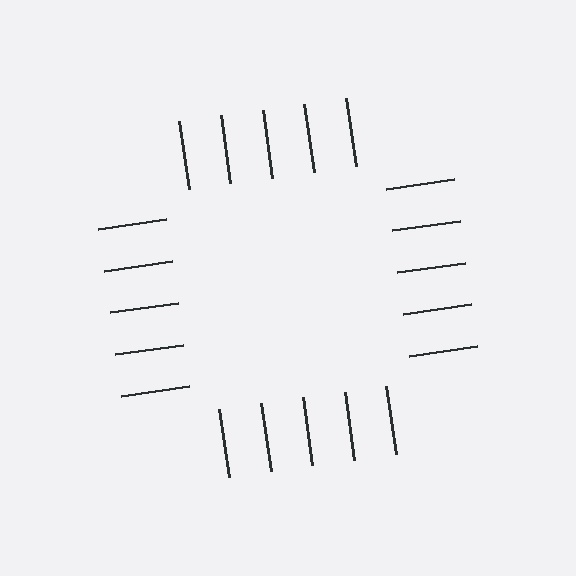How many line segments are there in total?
20 — 5 along each of the 4 edges.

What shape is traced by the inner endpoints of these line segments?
An illusory square — the line segments terminate on its edges but no continuous stroke is drawn.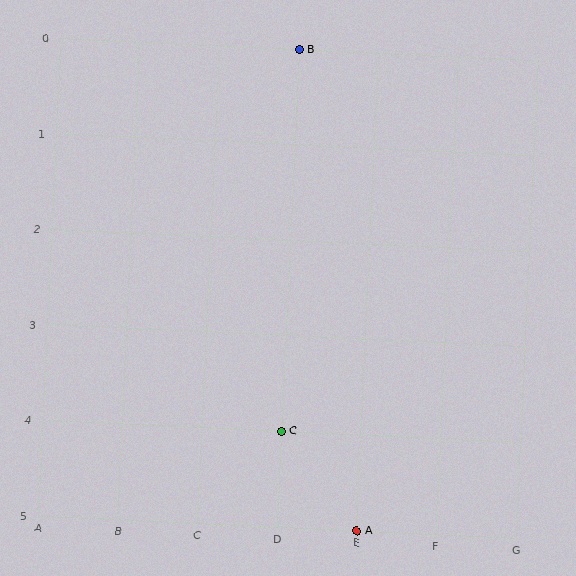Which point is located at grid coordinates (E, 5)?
Point A is at (E, 5).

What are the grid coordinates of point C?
Point C is at grid coordinates (D, 4).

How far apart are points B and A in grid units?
Points B and A are 1 column and 5 rows apart (about 5.1 grid units diagonally).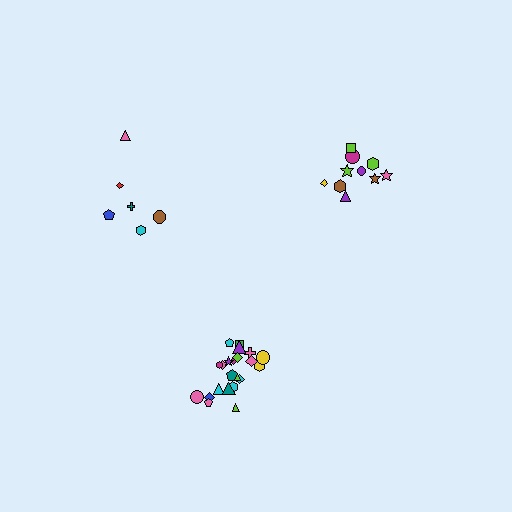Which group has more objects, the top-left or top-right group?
The top-right group.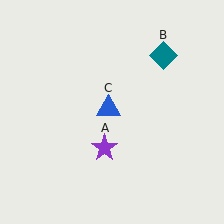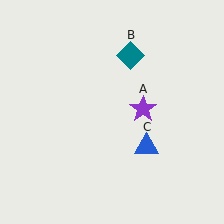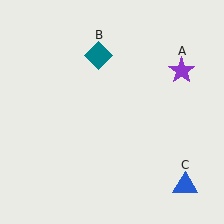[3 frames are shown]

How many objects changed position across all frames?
3 objects changed position: purple star (object A), teal diamond (object B), blue triangle (object C).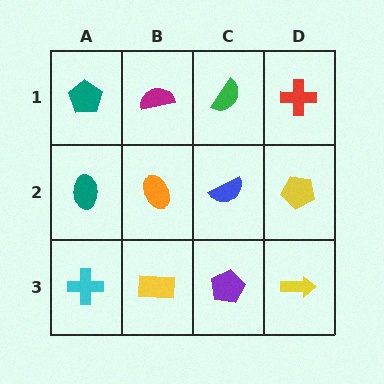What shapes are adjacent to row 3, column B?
An orange ellipse (row 2, column B), a cyan cross (row 3, column A), a purple pentagon (row 3, column C).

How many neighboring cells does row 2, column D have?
3.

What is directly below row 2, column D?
A yellow arrow.